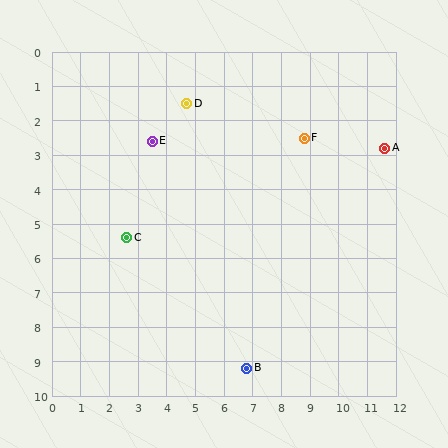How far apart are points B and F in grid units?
Points B and F are about 7.0 grid units apart.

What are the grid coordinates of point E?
Point E is at approximately (3.5, 2.6).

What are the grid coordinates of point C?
Point C is at approximately (2.6, 5.4).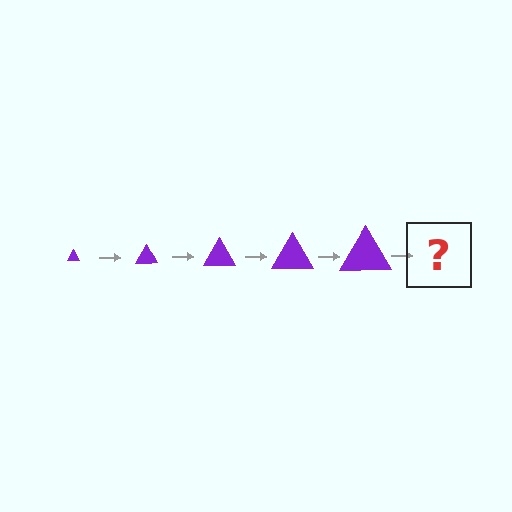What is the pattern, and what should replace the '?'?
The pattern is that the triangle gets progressively larger each step. The '?' should be a purple triangle, larger than the previous one.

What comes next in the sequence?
The next element should be a purple triangle, larger than the previous one.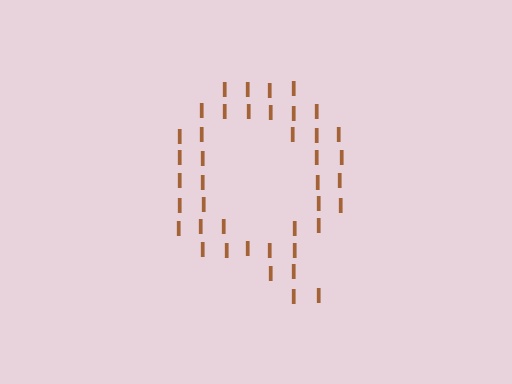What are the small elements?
The small elements are letter I's.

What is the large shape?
The large shape is the letter Q.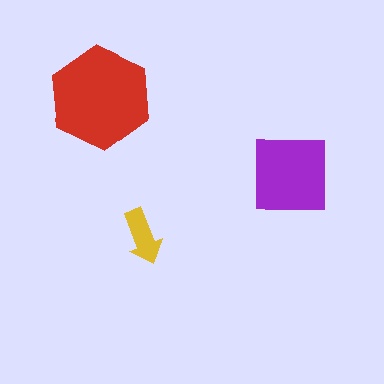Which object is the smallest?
The yellow arrow.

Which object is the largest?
The red hexagon.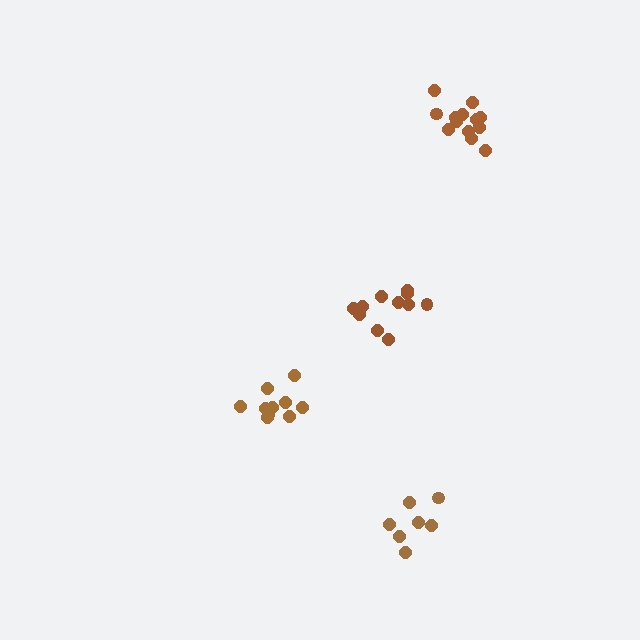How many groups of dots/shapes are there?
There are 4 groups.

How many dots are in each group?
Group 1: 7 dots, Group 2: 13 dots, Group 3: 11 dots, Group 4: 10 dots (41 total).